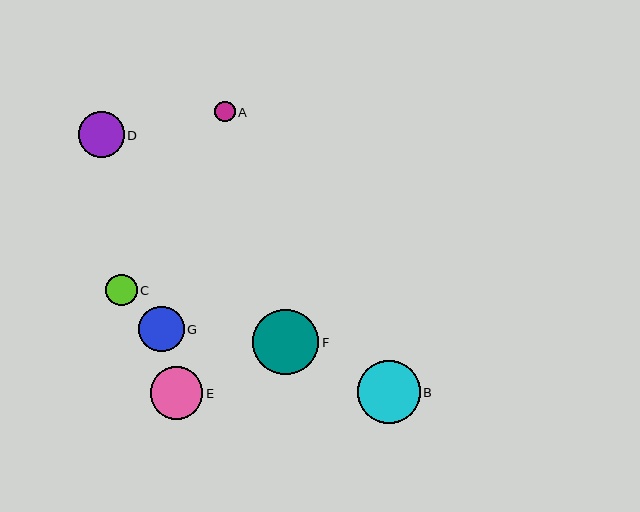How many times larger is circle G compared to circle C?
Circle G is approximately 1.4 times the size of circle C.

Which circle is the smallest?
Circle A is the smallest with a size of approximately 21 pixels.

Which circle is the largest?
Circle F is the largest with a size of approximately 66 pixels.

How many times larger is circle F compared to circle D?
Circle F is approximately 1.4 times the size of circle D.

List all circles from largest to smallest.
From largest to smallest: F, B, E, D, G, C, A.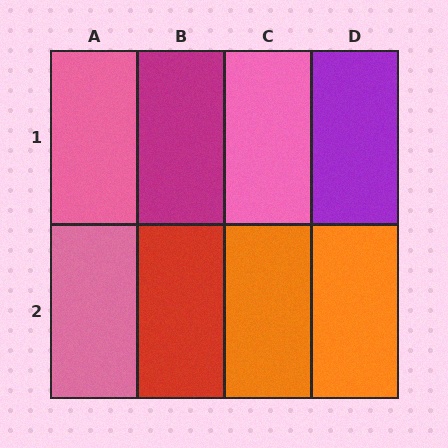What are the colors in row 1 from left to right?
Pink, magenta, pink, purple.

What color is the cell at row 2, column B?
Red.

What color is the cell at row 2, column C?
Orange.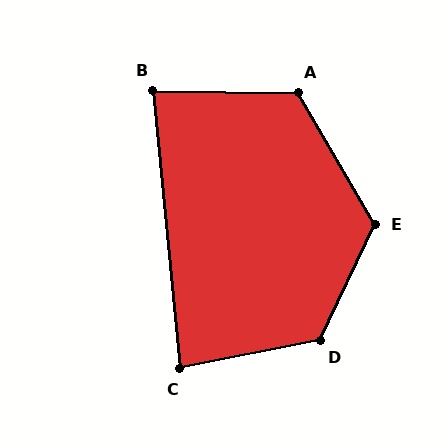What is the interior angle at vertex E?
Approximately 125 degrees (obtuse).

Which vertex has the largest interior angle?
D, at approximately 127 degrees.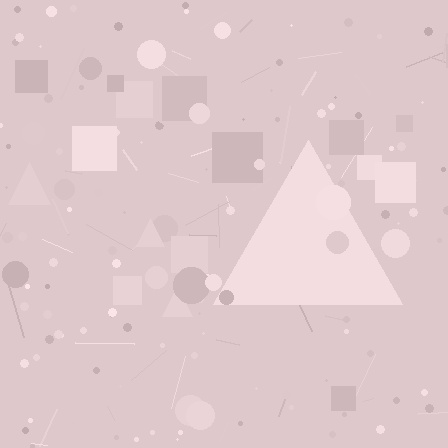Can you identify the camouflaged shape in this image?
The camouflaged shape is a triangle.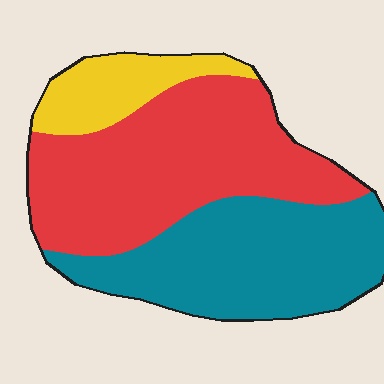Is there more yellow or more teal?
Teal.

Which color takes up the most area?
Red, at roughly 50%.